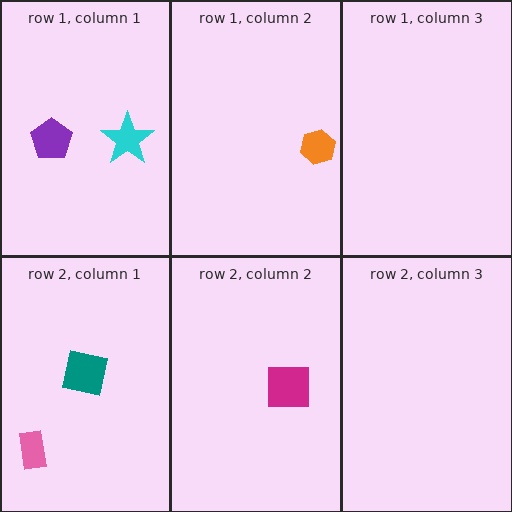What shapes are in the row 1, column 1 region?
The purple pentagon, the cyan star.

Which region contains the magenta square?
The row 2, column 2 region.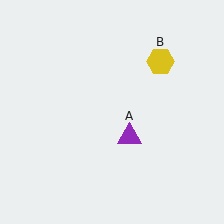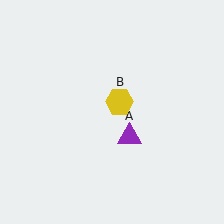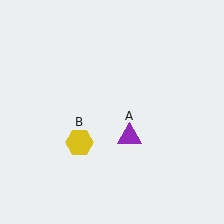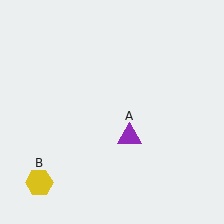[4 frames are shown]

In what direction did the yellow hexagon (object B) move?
The yellow hexagon (object B) moved down and to the left.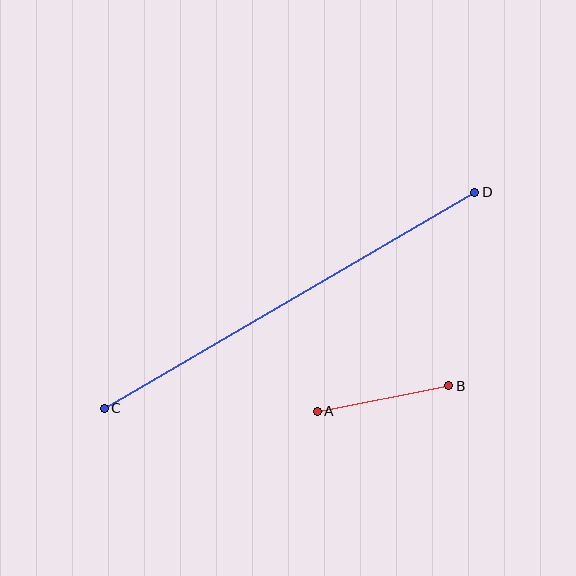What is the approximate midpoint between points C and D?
The midpoint is at approximately (289, 300) pixels.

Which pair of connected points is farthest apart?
Points C and D are farthest apart.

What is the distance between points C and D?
The distance is approximately 429 pixels.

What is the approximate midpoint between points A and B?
The midpoint is at approximately (383, 399) pixels.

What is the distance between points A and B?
The distance is approximately 134 pixels.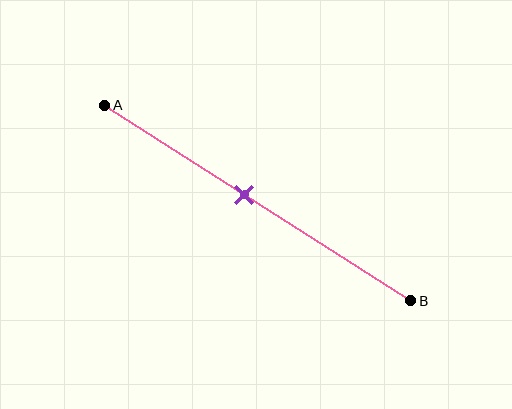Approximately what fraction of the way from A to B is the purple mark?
The purple mark is approximately 45% of the way from A to B.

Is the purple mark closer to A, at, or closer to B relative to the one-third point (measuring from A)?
The purple mark is closer to point B than the one-third point of segment AB.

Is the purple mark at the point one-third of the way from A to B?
No, the mark is at about 45% from A, not at the 33% one-third point.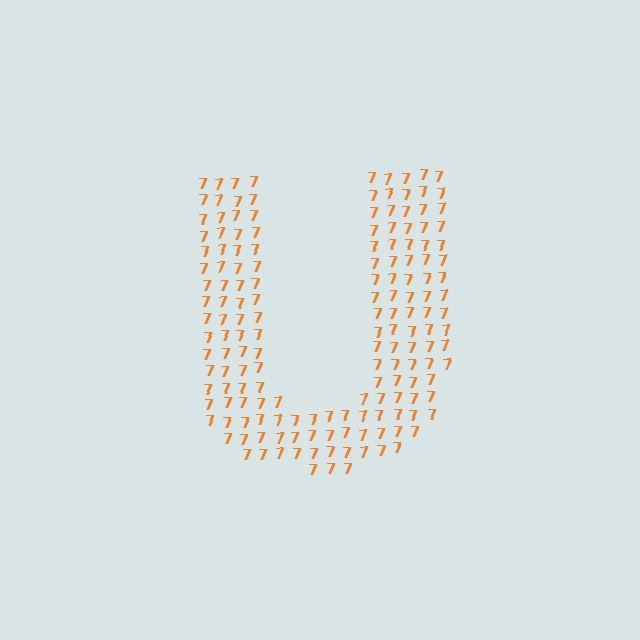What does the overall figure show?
The overall figure shows the letter U.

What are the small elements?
The small elements are digit 7's.